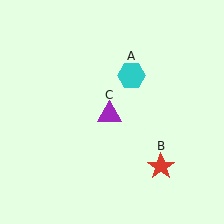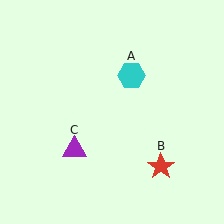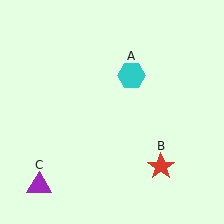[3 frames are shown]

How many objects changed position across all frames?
1 object changed position: purple triangle (object C).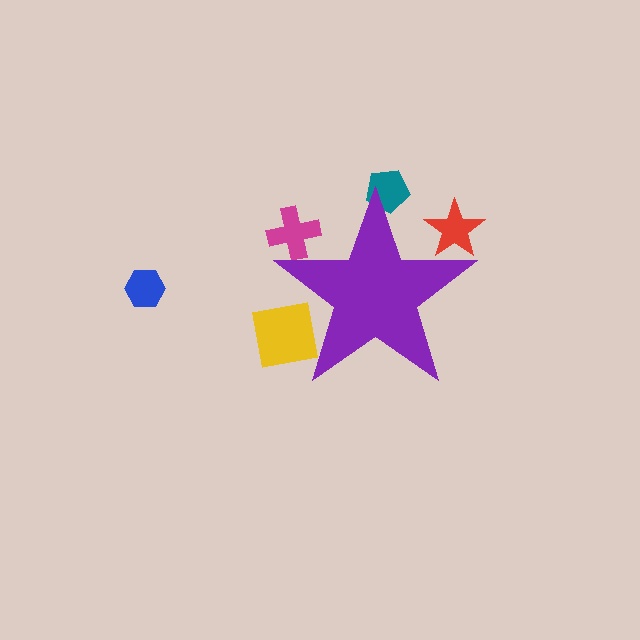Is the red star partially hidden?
Yes, the red star is partially hidden behind the purple star.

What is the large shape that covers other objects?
A purple star.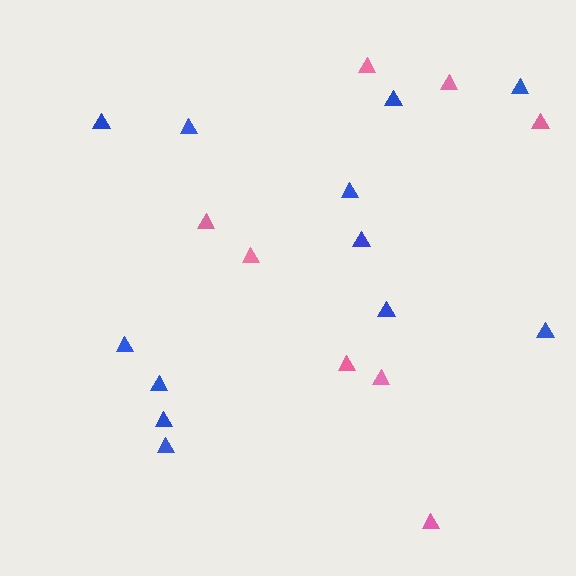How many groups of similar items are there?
There are 2 groups: one group of pink triangles (8) and one group of blue triangles (12).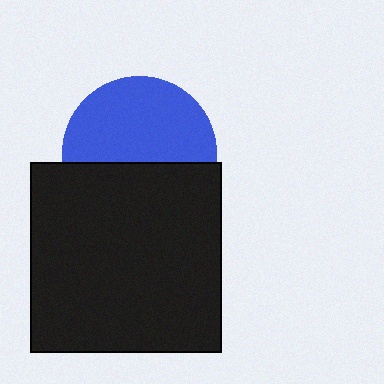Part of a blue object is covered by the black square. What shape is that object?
It is a circle.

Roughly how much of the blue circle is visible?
About half of it is visible (roughly 57%).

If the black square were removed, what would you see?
You would see the complete blue circle.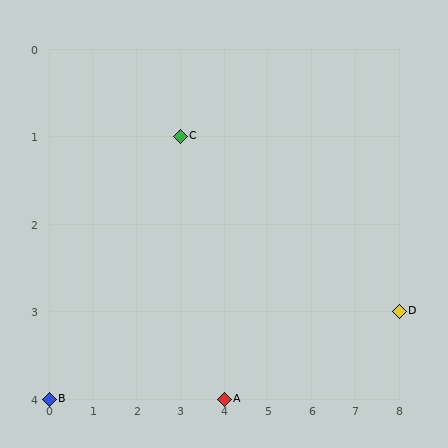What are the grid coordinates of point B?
Point B is at grid coordinates (0, 4).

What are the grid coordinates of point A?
Point A is at grid coordinates (4, 4).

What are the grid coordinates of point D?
Point D is at grid coordinates (8, 3).